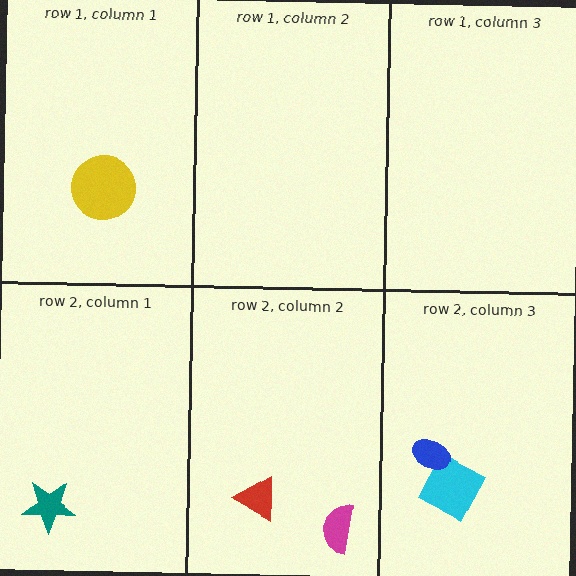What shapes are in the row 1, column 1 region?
The yellow circle.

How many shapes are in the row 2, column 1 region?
1.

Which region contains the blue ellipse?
The row 2, column 3 region.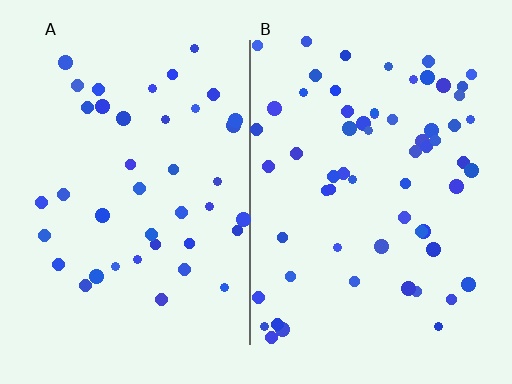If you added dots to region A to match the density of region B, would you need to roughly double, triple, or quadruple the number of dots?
Approximately double.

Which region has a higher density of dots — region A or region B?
B (the right).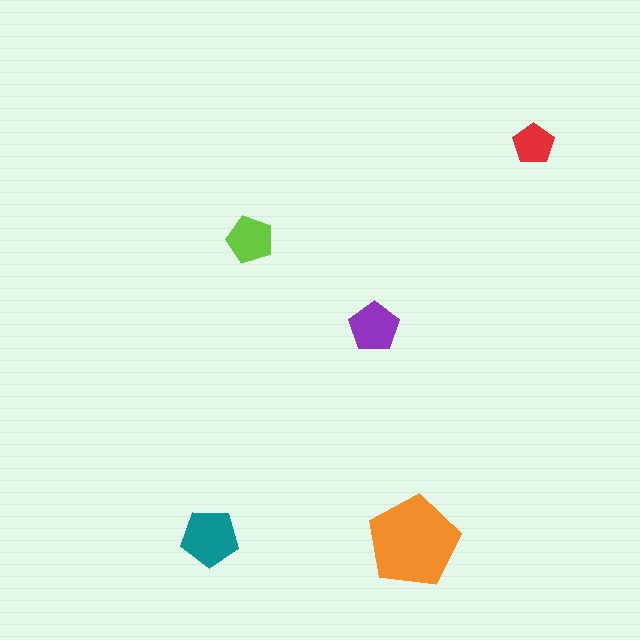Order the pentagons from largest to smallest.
the orange one, the teal one, the purple one, the lime one, the red one.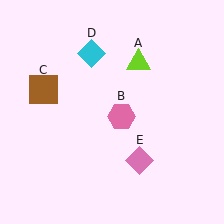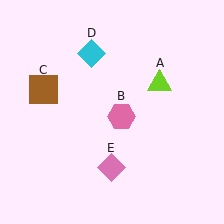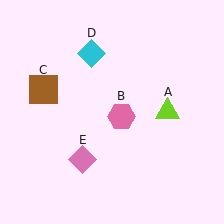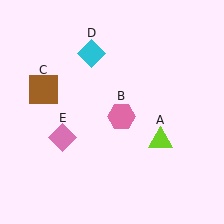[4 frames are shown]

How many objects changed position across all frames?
2 objects changed position: lime triangle (object A), pink diamond (object E).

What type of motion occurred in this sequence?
The lime triangle (object A), pink diamond (object E) rotated clockwise around the center of the scene.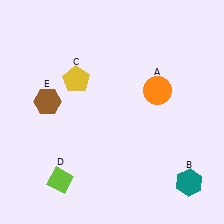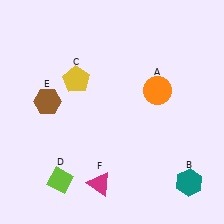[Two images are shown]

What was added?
A magenta triangle (F) was added in Image 2.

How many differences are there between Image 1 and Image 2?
There is 1 difference between the two images.